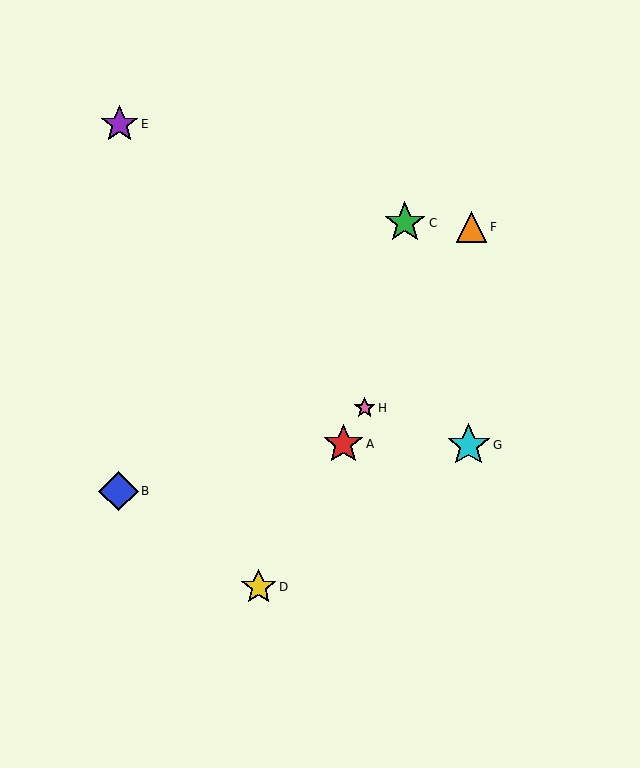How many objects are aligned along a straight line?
4 objects (A, D, F, H) are aligned along a straight line.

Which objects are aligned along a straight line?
Objects A, D, F, H are aligned along a straight line.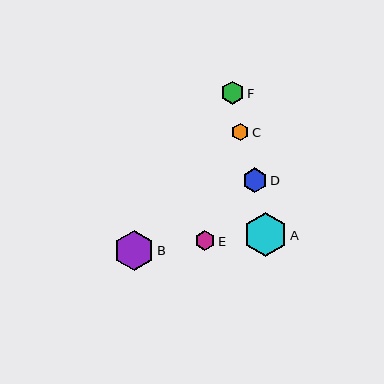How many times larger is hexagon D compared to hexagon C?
Hexagon D is approximately 1.4 times the size of hexagon C.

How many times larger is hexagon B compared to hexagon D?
Hexagon B is approximately 1.6 times the size of hexagon D.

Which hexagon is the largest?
Hexagon A is the largest with a size of approximately 43 pixels.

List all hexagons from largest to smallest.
From largest to smallest: A, B, D, F, E, C.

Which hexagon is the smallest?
Hexagon C is the smallest with a size of approximately 17 pixels.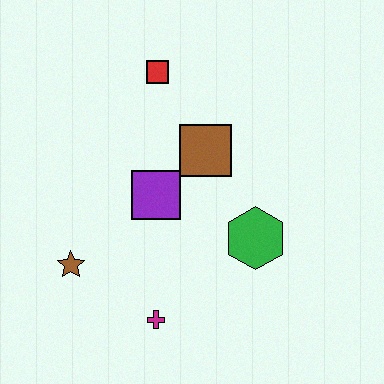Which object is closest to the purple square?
The brown square is closest to the purple square.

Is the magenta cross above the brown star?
No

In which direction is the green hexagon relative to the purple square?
The green hexagon is to the right of the purple square.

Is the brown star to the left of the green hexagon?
Yes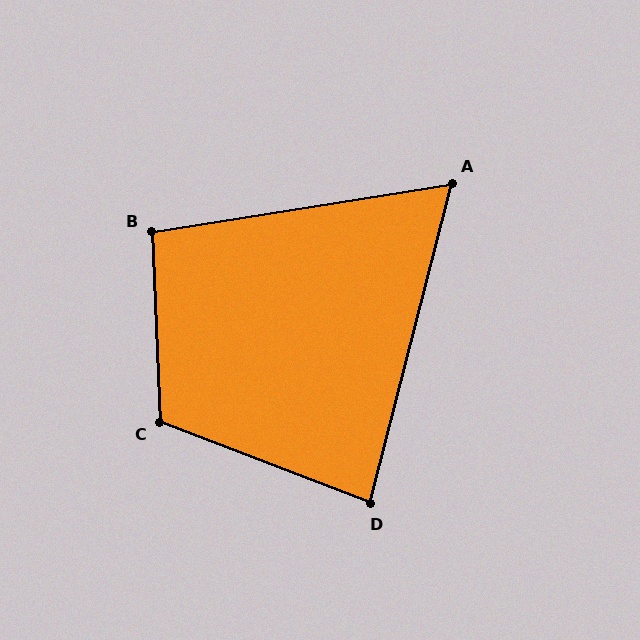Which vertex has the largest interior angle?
C, at approximately 113 degrees.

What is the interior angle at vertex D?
Approximately 83 degrees (acute).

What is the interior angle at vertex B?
Approximately 97 degrees (obtuse).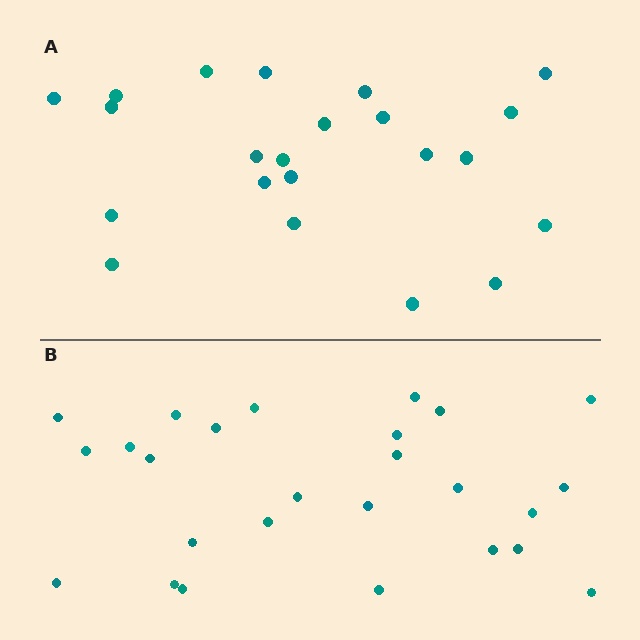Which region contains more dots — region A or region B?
Region B (the bottom region) has more dots.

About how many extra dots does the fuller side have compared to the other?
Region B has about 4 more dots than region A.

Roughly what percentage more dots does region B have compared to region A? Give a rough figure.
About 20% more.